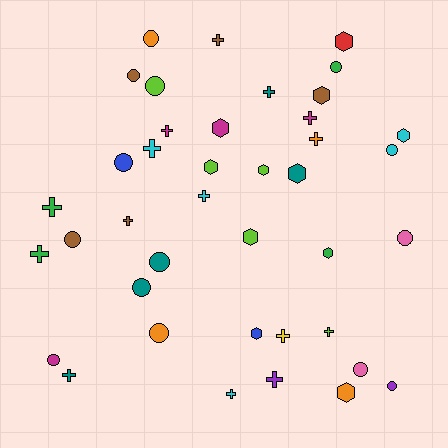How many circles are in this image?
There are 14 circles.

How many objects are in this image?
There are 40 objects.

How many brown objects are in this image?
There are 5 brown objects.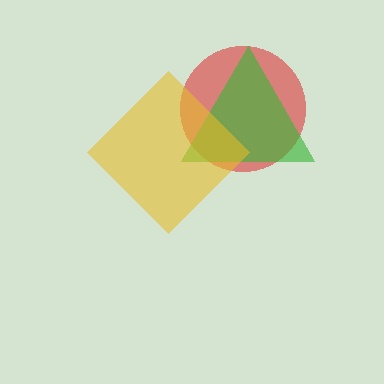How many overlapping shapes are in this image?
There are 3 overlapping shapes in the image.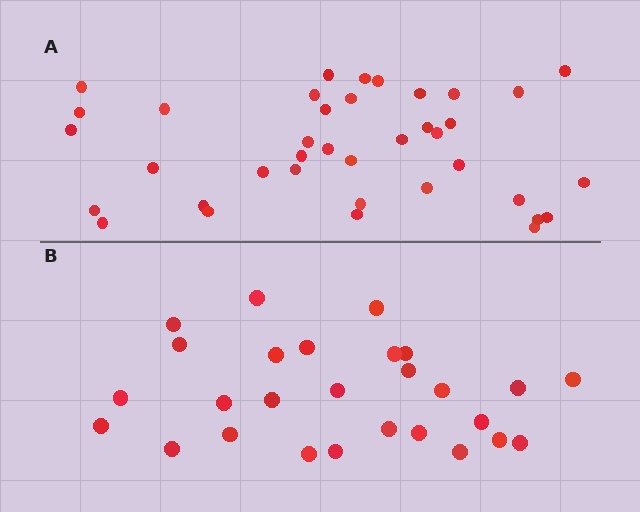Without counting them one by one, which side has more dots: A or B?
Region A (the top region) has more dots.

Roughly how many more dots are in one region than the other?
Region A has roughly 12 or so more dots than region B.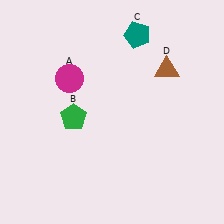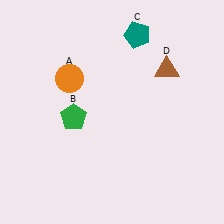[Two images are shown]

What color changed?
The circle (A) changed from magenta in Image 1 to orange in Image 2.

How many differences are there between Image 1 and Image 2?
There is 1 difference between the two images.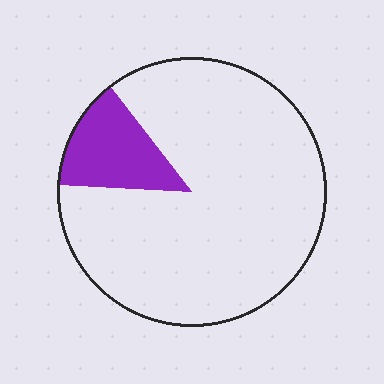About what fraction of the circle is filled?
About one eighth (1/8).